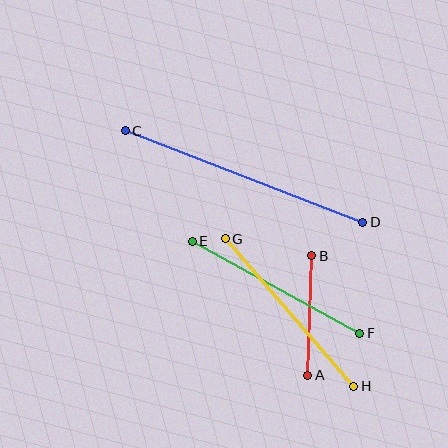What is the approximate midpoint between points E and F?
The midpoint is at approximately (276, 287) pixels.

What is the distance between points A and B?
The distance is approximately 120 pixels.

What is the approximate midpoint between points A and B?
The midpoint is at approximately (310, 315) pixels.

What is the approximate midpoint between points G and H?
The midpoint is at approximately (289, 313) pixels.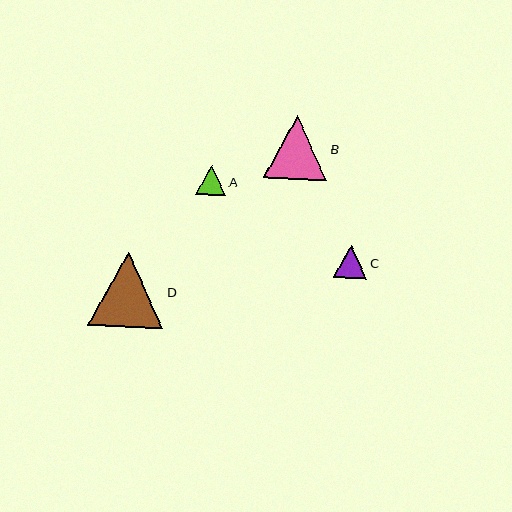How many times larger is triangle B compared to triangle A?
Triangle B is approximately 2.2 times the size of triangle A.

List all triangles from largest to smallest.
From largest to smallest: D, B, C, A.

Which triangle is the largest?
Triangle D is the largest with a size of approximately 75 pixels.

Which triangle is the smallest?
Triangle A is the smallest with a size of approximately 29 pixels.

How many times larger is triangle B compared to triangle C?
Triangle B is approximately 1.9 times the size of triangle C.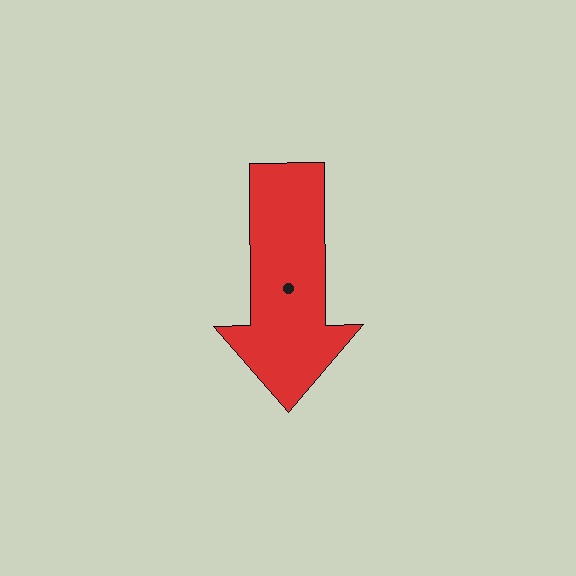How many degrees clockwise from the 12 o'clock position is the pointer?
Approximately 180 degrees.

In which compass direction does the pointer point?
South.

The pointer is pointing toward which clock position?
Roughly 6 o'clock.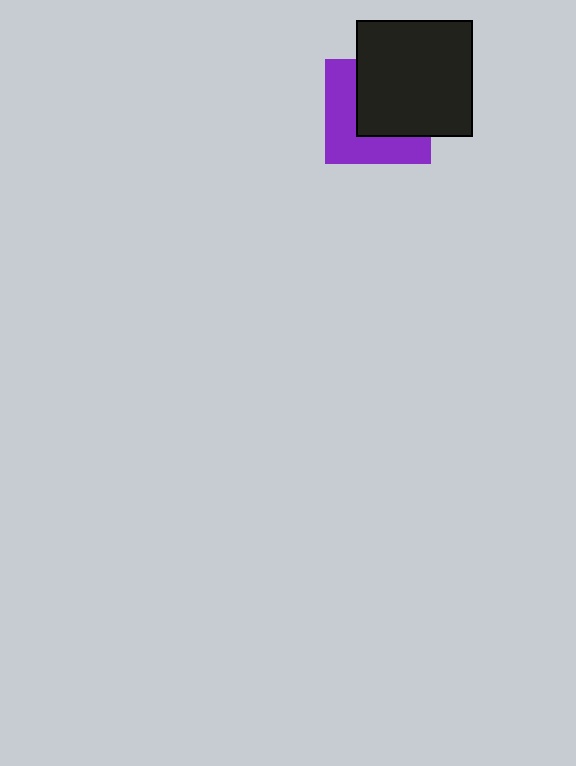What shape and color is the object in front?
The object in front is a black square.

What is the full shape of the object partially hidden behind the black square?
The partially hidden object is a purple square.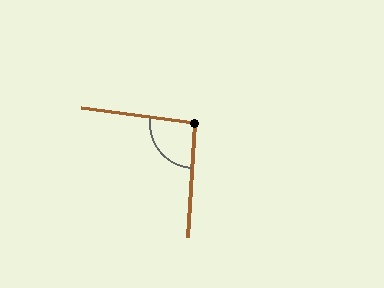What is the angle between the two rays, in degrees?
Approximately 94 degrees.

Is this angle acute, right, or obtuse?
It is approximately a right angle.